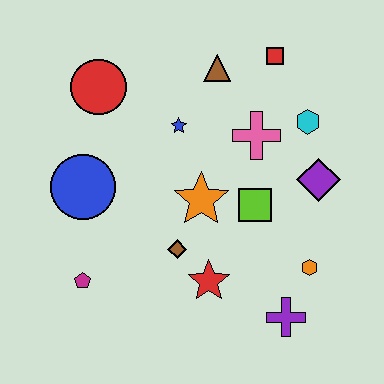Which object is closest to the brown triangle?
The red square is closest to the brown triangle.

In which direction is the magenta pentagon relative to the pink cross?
The magenta pentagon is to the left of the pink cross.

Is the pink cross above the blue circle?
Yes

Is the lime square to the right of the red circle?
Yes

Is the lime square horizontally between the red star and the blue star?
No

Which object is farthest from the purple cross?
The red circle is farthest from the purple cross.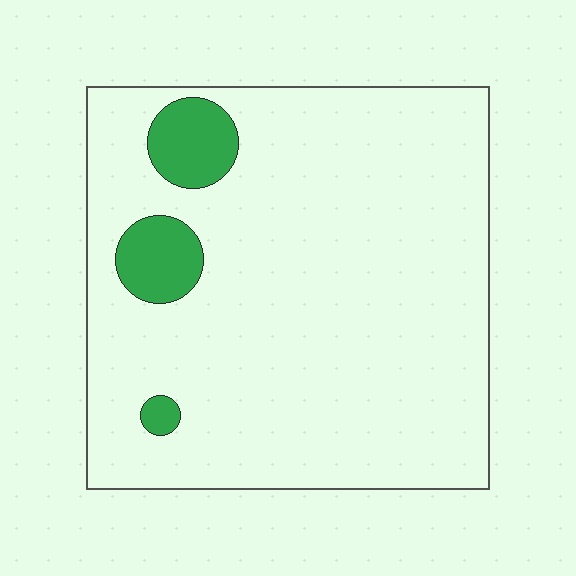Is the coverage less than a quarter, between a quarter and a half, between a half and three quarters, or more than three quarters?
Less than a quarter.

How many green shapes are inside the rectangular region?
3.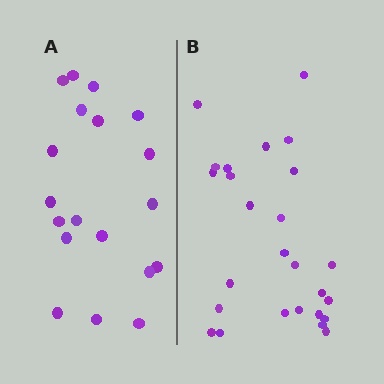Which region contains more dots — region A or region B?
Region B (the right region) has more dots.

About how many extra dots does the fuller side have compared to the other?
Region B has roughly 8 or so more dots than region A.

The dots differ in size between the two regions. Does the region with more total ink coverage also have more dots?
No. Region A has more total ink coverage because its dots are larger, but region B actually contains more individual dots. Total area can be misleading — the number of items is what matters here.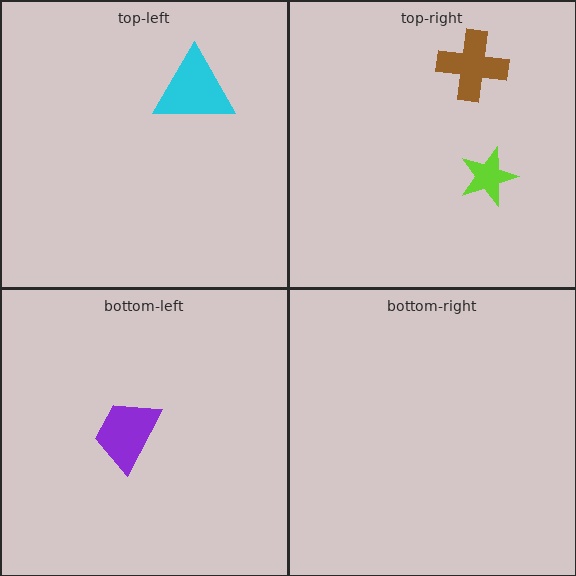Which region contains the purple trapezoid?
The bottom-left region.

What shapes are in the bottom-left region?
The purple trapezoid.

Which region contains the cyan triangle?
The top-left region.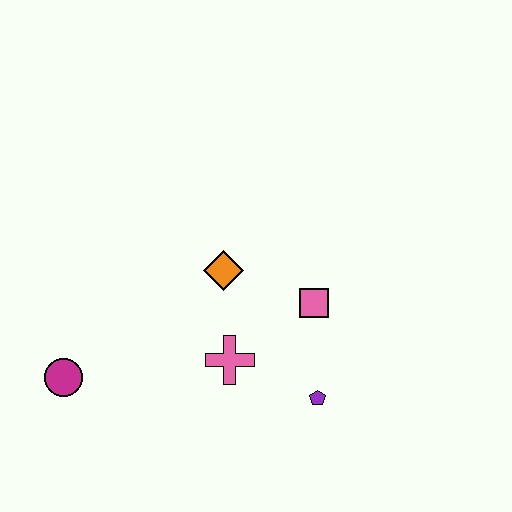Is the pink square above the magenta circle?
Yes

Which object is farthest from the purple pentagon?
The magenta circle is farthest from the purple pentagon.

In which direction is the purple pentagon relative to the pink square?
The purple pentagon is below the pink square.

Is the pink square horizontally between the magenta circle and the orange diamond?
No